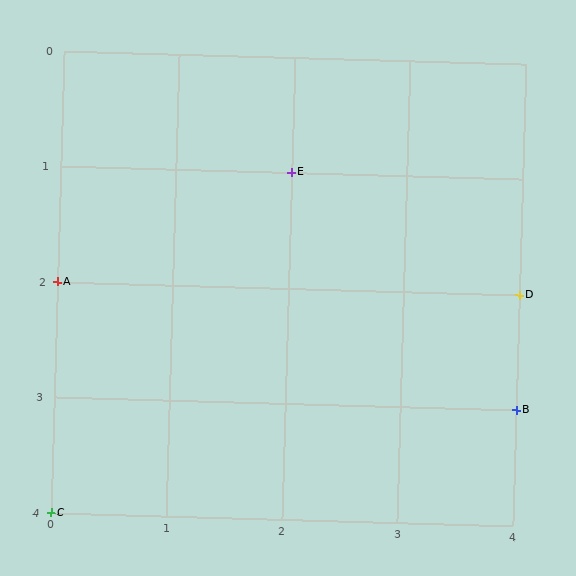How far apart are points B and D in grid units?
Points B and D are 1 row apart.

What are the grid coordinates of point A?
Point A is at grid coordinates (0, 2).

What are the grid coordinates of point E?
Point E is at grid coordinates (2, 1).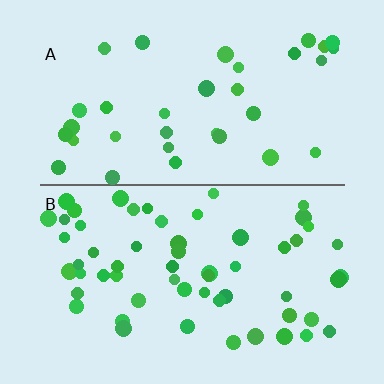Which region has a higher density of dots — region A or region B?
B (the bottom).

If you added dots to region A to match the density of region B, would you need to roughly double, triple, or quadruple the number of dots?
Approximately double.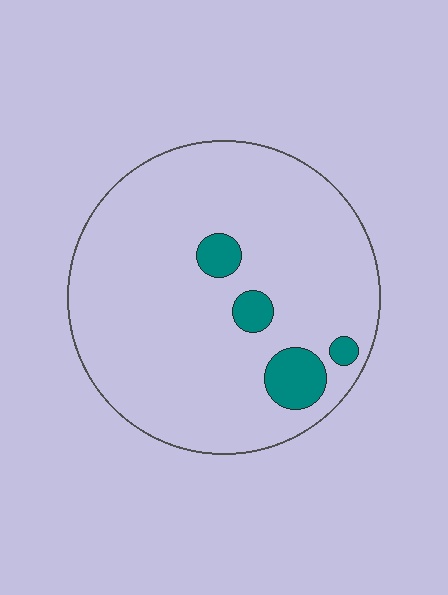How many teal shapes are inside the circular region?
4.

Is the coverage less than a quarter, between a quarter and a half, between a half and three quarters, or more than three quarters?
Less than a quarter.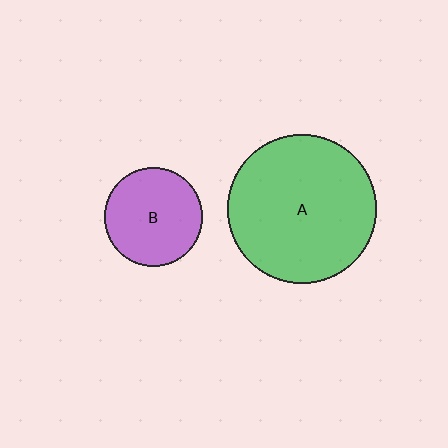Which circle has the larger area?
Circle A (green).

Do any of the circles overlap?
No, none of the circles overlap.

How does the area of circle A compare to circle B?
Approximately 2.3 times.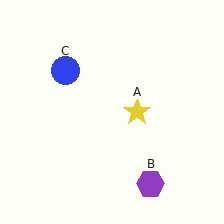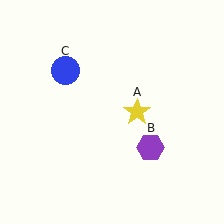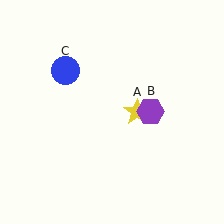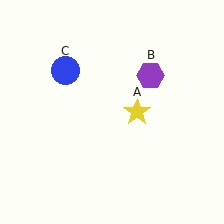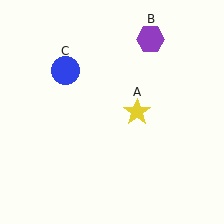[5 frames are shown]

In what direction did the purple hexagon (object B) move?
The purple hexagon (object B) moved up.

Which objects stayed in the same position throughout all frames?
Yellow star (object A) and blue circle (object C) remained stationary.